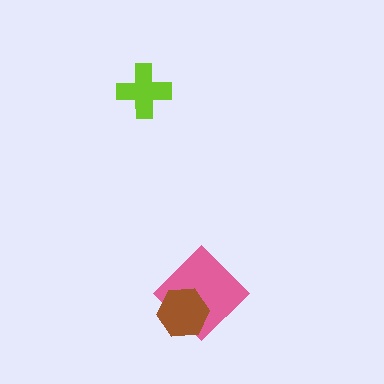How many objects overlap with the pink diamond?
1 object overlaps with the pink diamond.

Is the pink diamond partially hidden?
Yes, it is partially covered by another shape.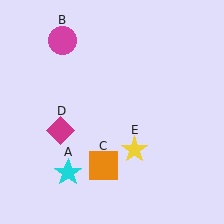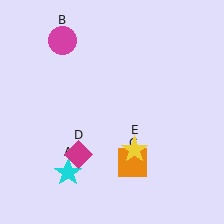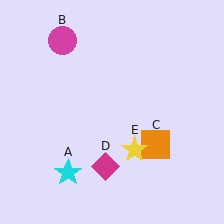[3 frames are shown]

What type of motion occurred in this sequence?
The orange square (object C), magenta diamond (object D) rotated counterclockwise around the center of the scene.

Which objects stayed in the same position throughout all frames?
Cyan star (object A) and magenta circle (object B) and yellow star (object E) remained stationary.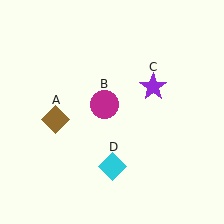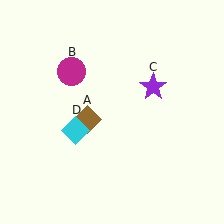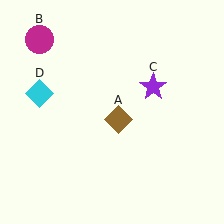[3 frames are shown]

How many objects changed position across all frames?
3 objects changed position: brown diamond (object A), magenta circle (object B), cyan diamond (object D).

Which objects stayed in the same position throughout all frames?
Purple star (object C) remained stationary.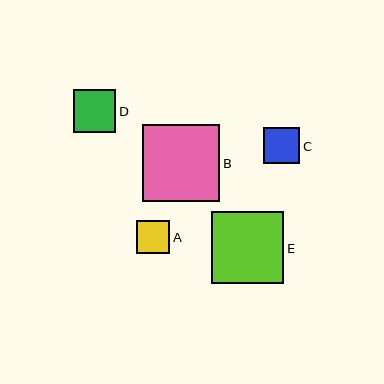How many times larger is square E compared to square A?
Square E is approximately 2.2 times the size of square A.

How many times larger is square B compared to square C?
Square B is approximately 2.2 times the size of square C.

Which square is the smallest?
Square A is the smallest with a size of approximately 33 pixels.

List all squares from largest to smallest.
From largest to smallest: B, E, D, C, A.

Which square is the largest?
Square B is the largest with a size of approximately 77 pixels.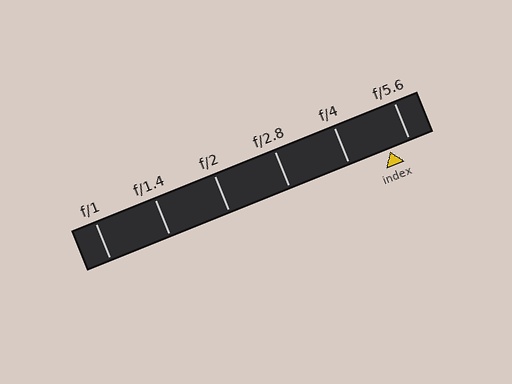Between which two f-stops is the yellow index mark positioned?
The index mark is between f/4 and f/5.6.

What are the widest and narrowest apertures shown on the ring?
The widest aperture shown is f/1 and the narrowest is f/5.6.